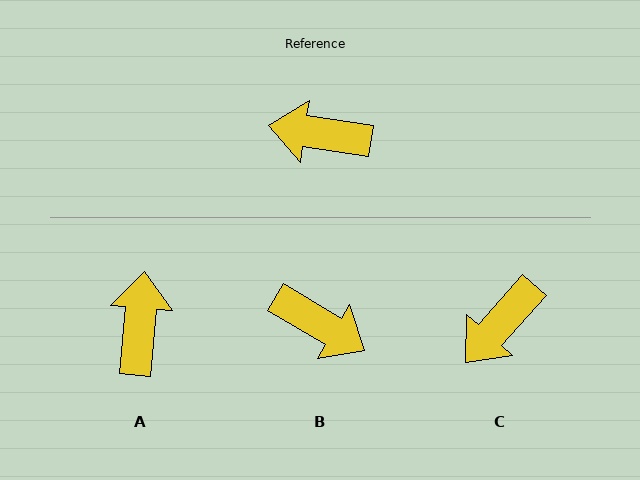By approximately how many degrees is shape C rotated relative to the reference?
Approximately 57 degrees counter-clockwise.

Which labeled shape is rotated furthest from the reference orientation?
B, about 157 degrees away.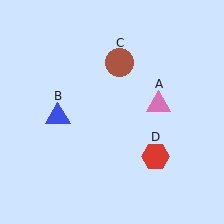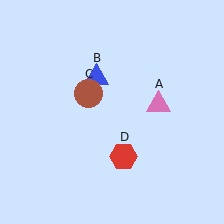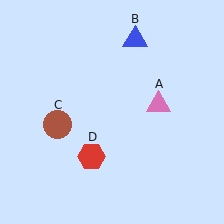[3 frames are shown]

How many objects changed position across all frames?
3 objects changed position: blue triangle (object B), brown circle (object C), red hexagon (object D).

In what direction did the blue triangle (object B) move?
The blue triangle (object B) moved up and to the right.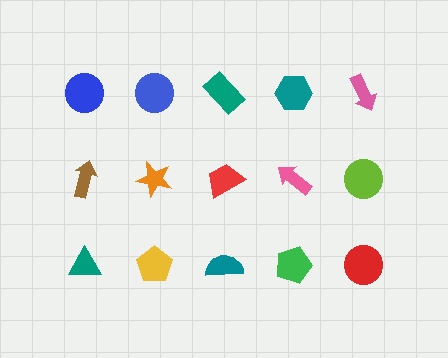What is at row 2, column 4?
A pink arrow.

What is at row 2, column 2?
An orange star.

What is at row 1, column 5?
A pink arrow.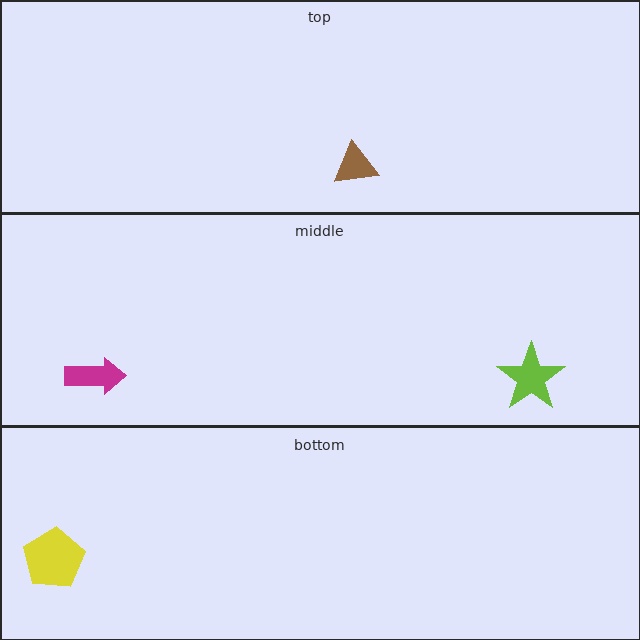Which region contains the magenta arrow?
The middle region.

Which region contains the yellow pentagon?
The bottom region.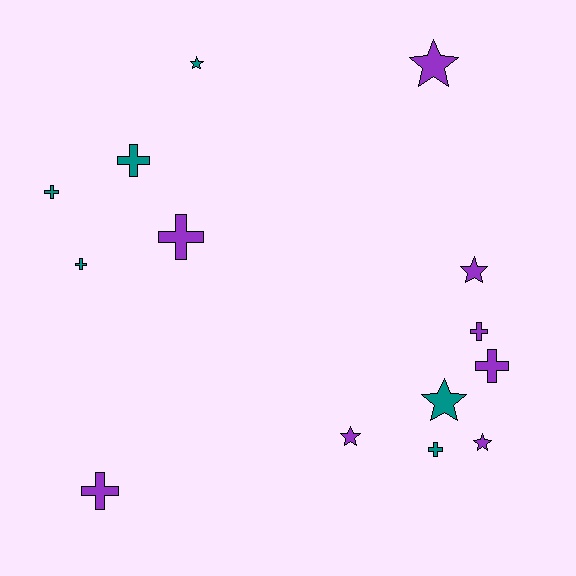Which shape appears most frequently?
Cross, with 8 objects.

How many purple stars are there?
There are 4 purple stars.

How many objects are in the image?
There are 14 objects.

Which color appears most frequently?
Purple, with 8 objects.